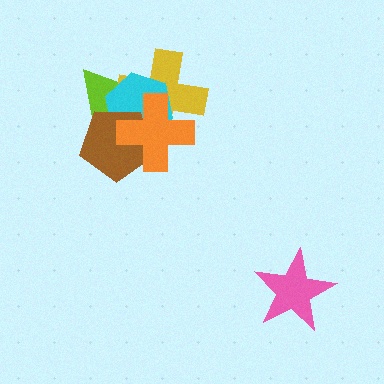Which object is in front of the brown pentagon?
The orange cross is in front of the brown pentagon.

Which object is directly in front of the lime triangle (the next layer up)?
The yellow cross is directly in front of the lime triangle.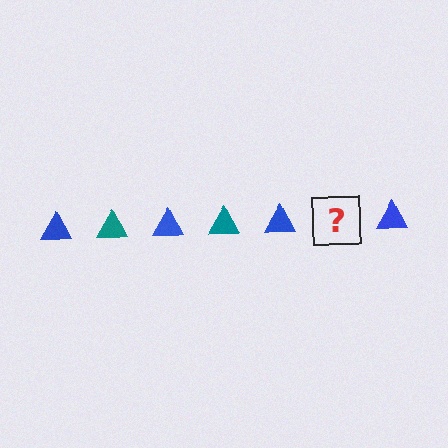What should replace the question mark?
The question mark should be replaced with a teal triangle.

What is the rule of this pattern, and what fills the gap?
The rule is that the pattern cycles through blue, teal triangles. The gap should be filled with a teal triangle.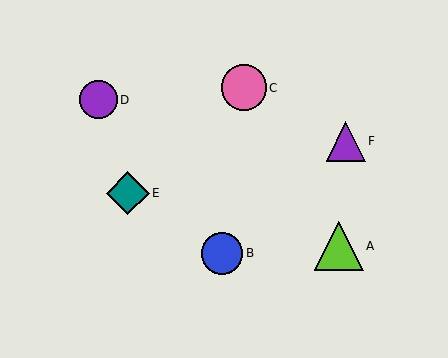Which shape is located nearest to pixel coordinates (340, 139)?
The purple triangle (labeled F) at (346, 141) is nearest to that location.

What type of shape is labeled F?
Shape F is a purple triangle.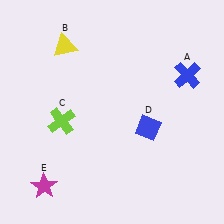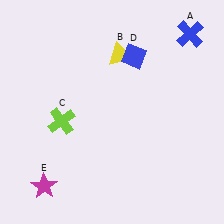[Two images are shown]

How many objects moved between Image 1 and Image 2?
3 objects moved between the two images.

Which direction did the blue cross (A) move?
The blue cross (A) moved up.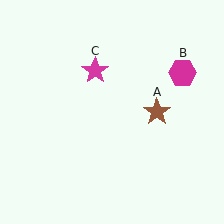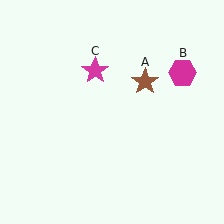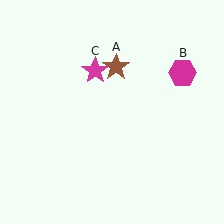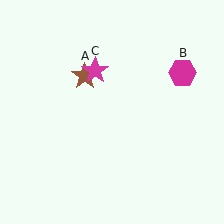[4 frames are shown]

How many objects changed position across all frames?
1 object changed position: brown star (object A).